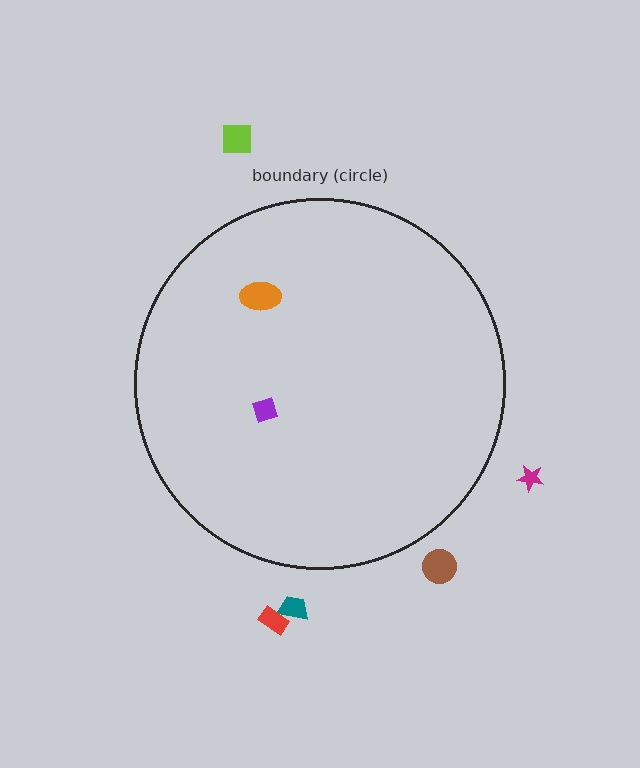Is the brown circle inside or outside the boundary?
Outside.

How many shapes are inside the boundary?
2 inside, 5 outside.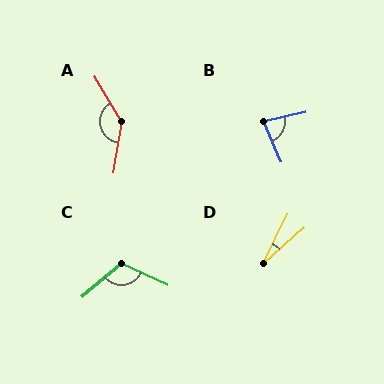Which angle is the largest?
A, at approximately 140 degrees.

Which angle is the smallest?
D, at approximately 23 degrees.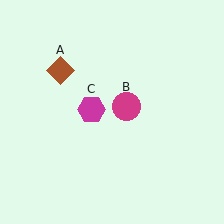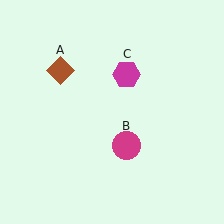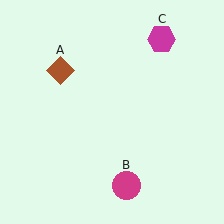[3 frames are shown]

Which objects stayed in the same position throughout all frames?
Brown diamond (object A) remained stationary.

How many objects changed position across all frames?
2 objects changed position: magenta circle (object B), magenta hexagon (object C).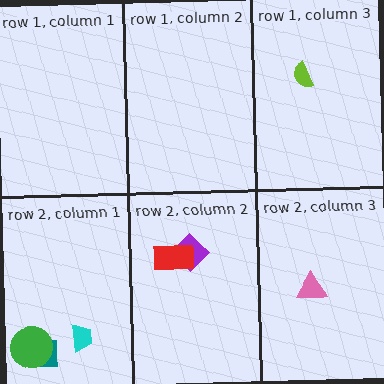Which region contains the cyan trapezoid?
The row 2, column 1 region.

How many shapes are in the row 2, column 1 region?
3.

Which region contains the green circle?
The row 2, column 1 region.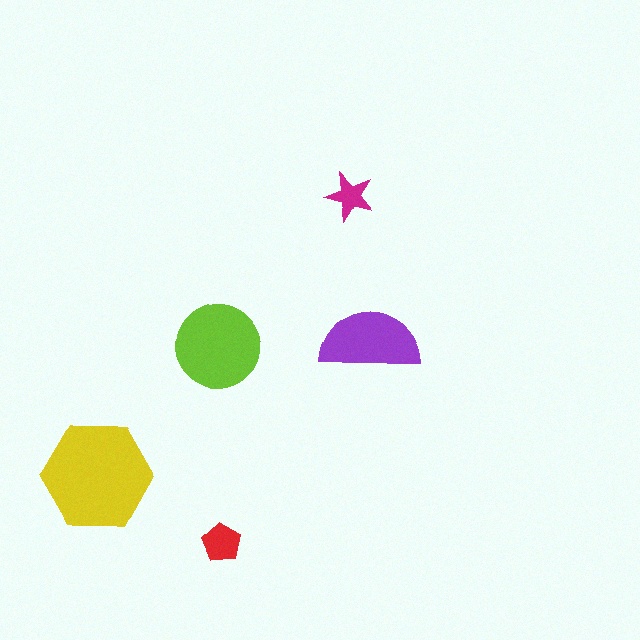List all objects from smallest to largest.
The magenta star, the red pentagon, the purple semicircle, the lime circle, the yellow hexagon.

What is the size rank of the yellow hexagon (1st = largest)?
1st.